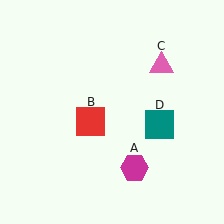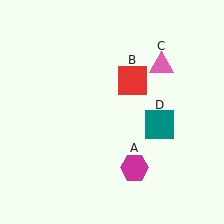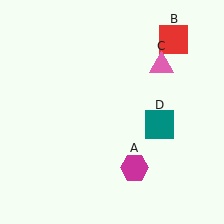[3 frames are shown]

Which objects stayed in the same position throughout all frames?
Magenta hexagon (object A) and pink triangle (object C) and teal square (object D) remained stationary.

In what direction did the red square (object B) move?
The red square (object B) moved up and to the right.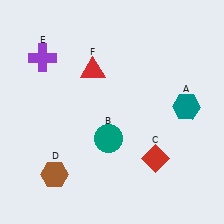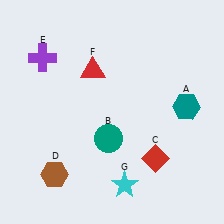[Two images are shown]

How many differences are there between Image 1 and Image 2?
There is 1 difference between the two images.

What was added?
A cyan star (G) was added in Image 2.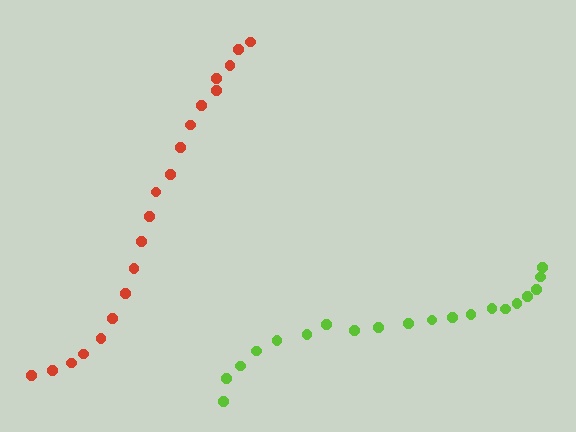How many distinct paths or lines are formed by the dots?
There are 2 distinct paths.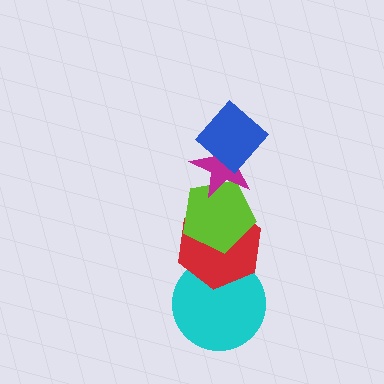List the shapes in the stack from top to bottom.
From top to bottom: the blue diamond, the magenta star, the lime pentagon, the red hexagon, the cyan circle.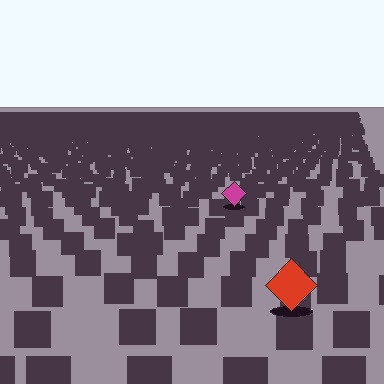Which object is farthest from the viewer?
The magenta diamond is farthest from the viewer. It appears smaller and the ground texture around it is denser.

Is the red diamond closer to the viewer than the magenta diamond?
Yes. The red diamond is closer — you can tell from the texture gradient: the ground texture is coarser near it.